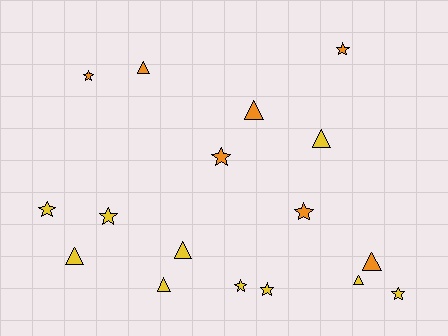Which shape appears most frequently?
Star, with 9 objects.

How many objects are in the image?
There are 17 objects.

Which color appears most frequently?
Yellow, with 10 objects.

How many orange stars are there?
There are 4 orange stars.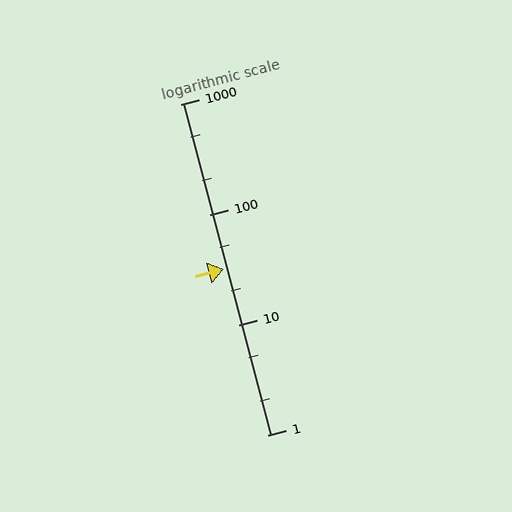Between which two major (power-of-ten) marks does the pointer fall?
The pointer is between 10 and 100.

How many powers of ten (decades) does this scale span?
The scale spans 3 decades, from 1 to 1000.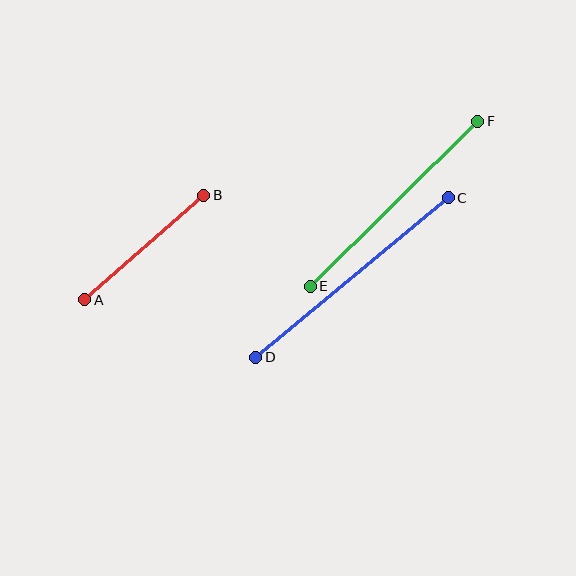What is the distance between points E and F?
The distance is approximately 235 pixels.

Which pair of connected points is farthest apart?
Points C and D are farthest apart.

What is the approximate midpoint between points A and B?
The midpoint is at approximately (144, 247) pixels.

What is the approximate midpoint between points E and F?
The midpoint is at approximately (394, 204) pixels.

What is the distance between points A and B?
The distance is approximately 158 pixels.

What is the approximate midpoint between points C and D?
The midpoint is at approximately (352, 278) pixels.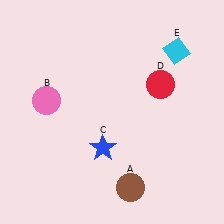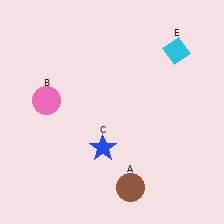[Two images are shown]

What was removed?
The red circle (D) was removed in Image 2.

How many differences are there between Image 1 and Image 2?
There is 1 difference between the two images.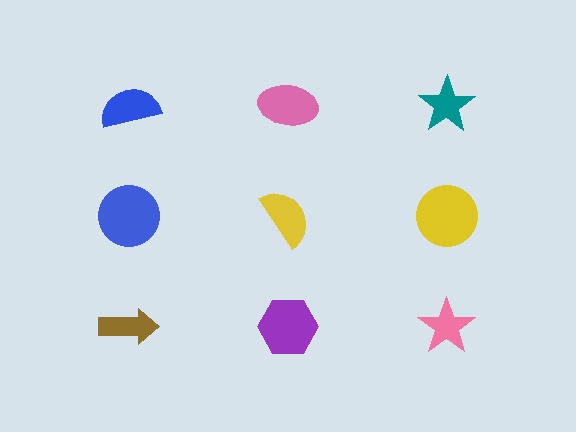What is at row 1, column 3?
A teal star.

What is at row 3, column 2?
A purple hexagon.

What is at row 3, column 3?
A pink star.